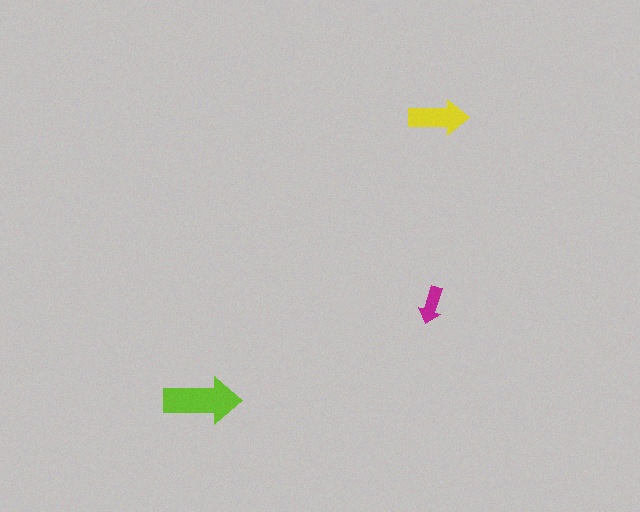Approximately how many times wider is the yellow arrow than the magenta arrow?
About 1.5 times wider.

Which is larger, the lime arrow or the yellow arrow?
The lime one.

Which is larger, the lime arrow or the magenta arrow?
The lime one.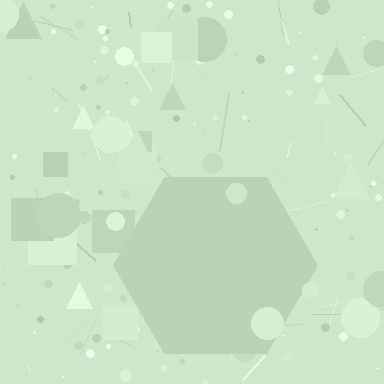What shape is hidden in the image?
A hexagon is hidden in the image.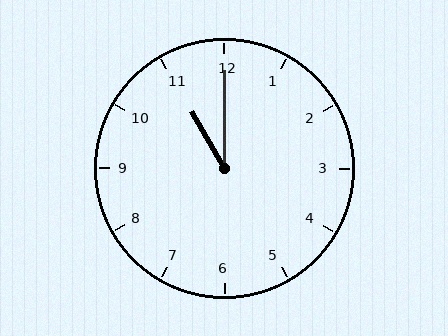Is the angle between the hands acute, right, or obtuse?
It is acute.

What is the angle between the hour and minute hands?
Approximately 30 degrees.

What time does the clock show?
11:00.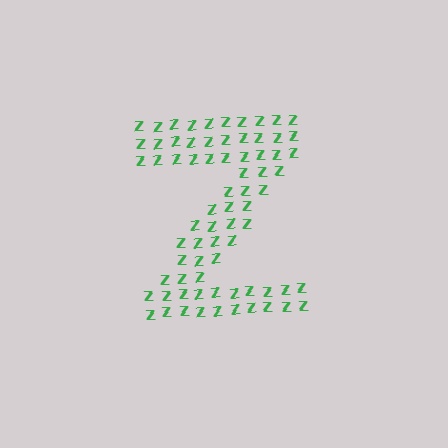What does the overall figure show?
The overall figure shows the letter Z.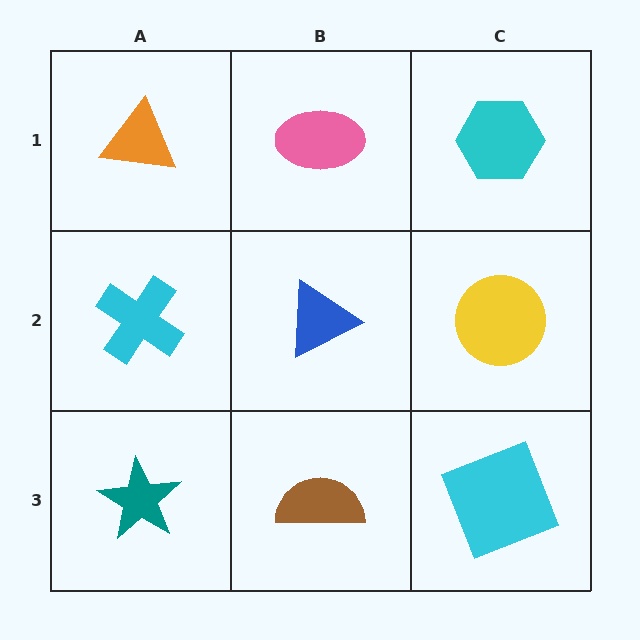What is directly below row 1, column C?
A yellow circle.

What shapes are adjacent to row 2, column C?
A cyan hexagon (row 1, column C), a cyan square (row 3, column C), a blue triangle (row 2, column B).